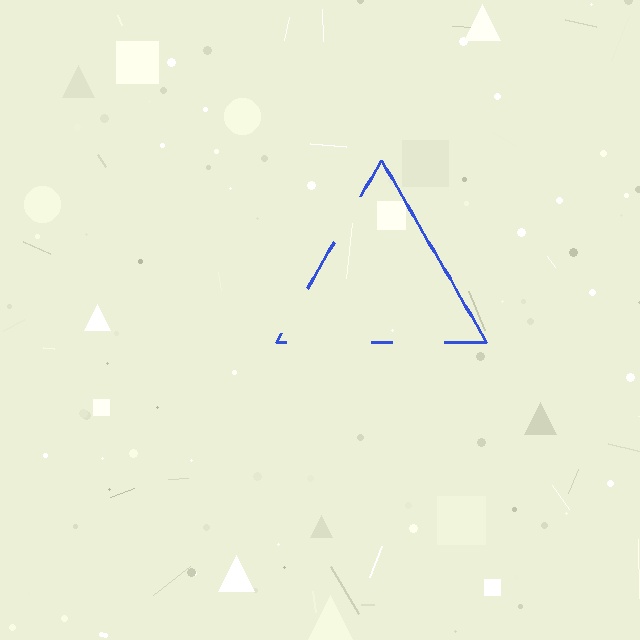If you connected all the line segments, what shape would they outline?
They would outline a triangle.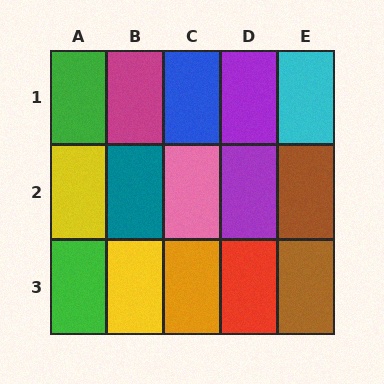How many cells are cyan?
1 cell is cyan.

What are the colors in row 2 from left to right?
Yellow, teal, pink, purple, brown.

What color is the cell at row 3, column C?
Orange.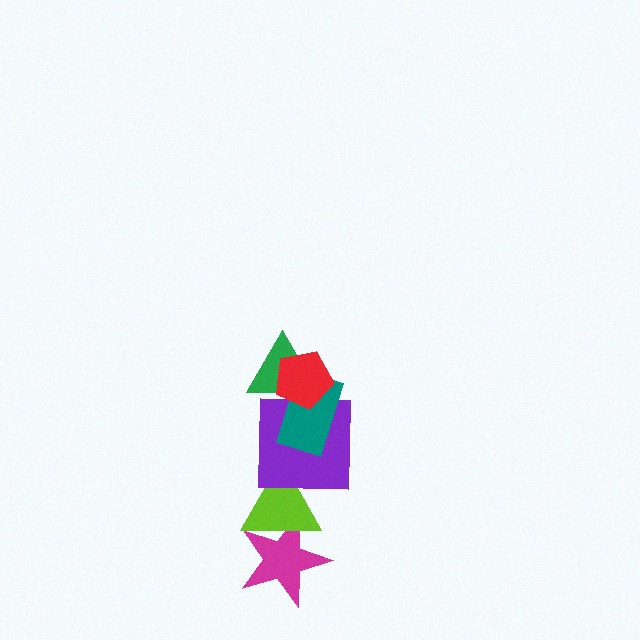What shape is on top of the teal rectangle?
The green triangle is on top of the teal rectangle.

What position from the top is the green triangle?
The green triangle is 2nd from the top.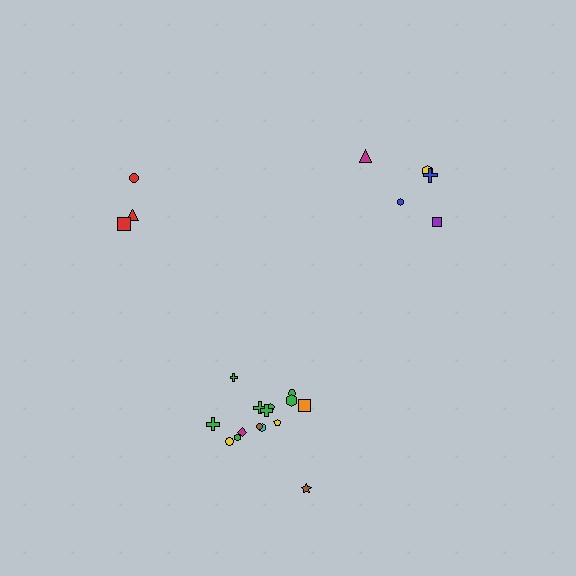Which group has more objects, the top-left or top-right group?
The top-right group.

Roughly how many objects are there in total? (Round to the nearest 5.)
Roughly 25 objects in total.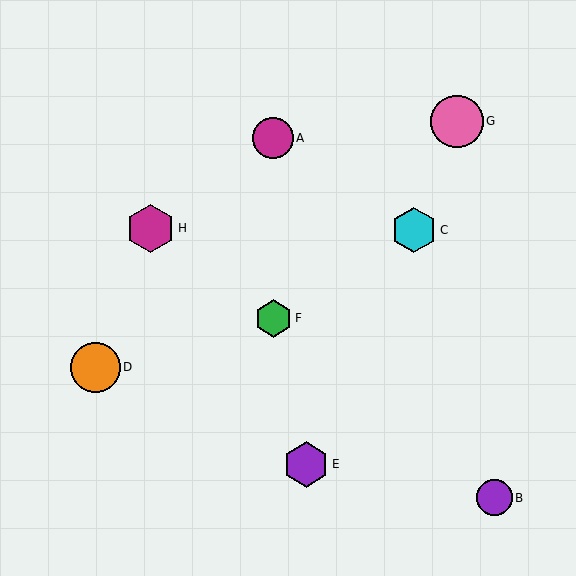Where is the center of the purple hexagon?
The center of the purple hexagon is at (306, 464).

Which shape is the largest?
The pink circle (labeled G) is the largest.